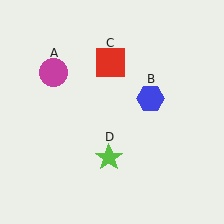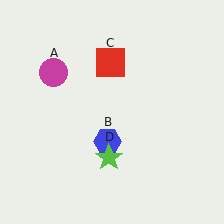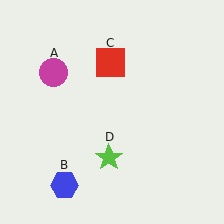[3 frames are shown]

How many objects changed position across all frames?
1 object changed position: blue hexagon (object B).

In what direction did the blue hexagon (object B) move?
The blue hexagon (object B) moved down and to the left.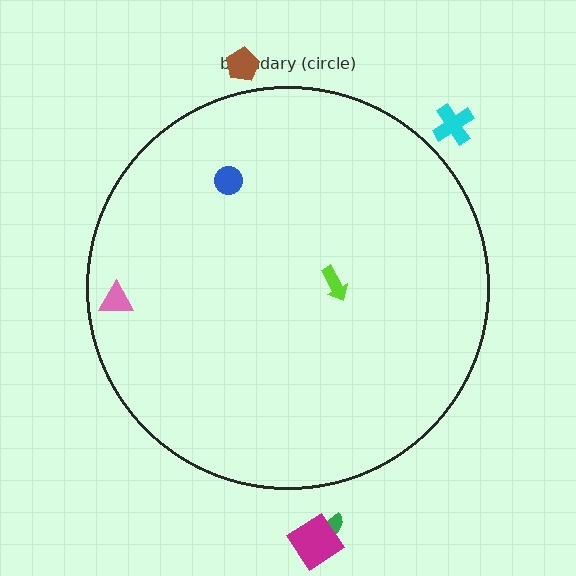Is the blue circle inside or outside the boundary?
Inside.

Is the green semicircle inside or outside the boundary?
Outside.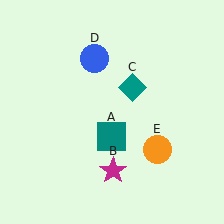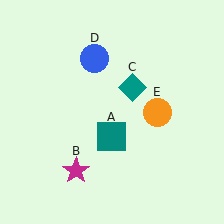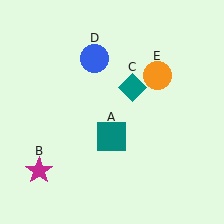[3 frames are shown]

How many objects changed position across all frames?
2 objects changed position: magenta star (object B), orange circle (object E).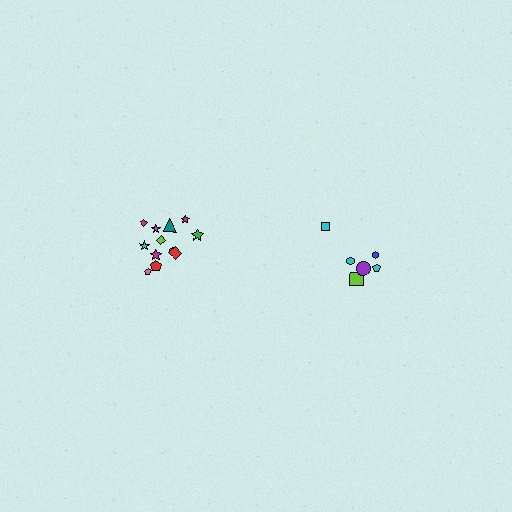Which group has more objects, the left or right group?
The left group.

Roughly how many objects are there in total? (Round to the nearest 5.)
Roughly 20 objects in total.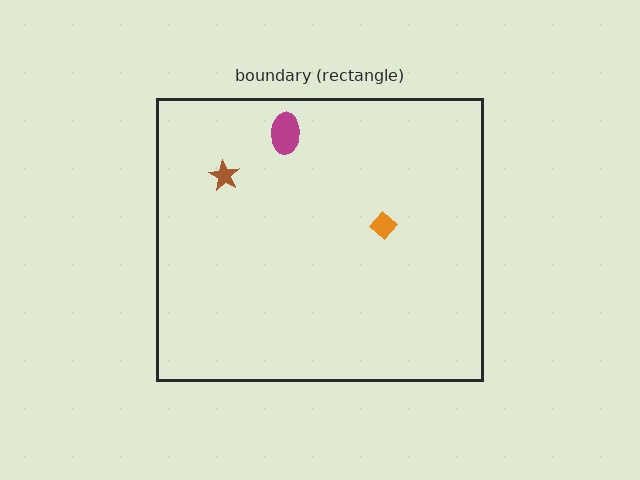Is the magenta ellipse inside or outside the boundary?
Inside.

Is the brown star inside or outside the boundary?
Inside.